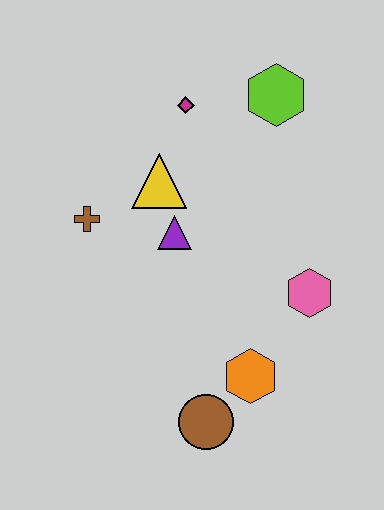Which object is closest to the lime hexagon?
The magenta diamond is closest to the lime hexagon.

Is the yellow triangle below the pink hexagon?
No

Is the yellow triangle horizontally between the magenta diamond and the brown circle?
No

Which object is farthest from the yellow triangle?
The brown circle is farthest from the yellow triangle.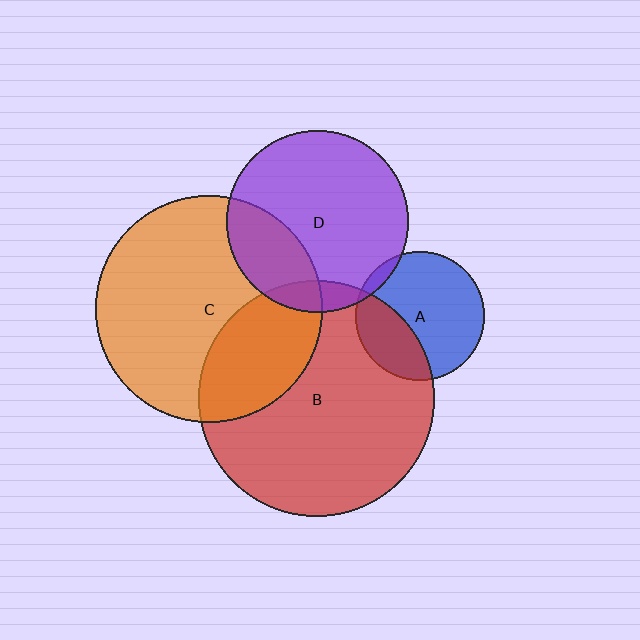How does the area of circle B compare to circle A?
Approximately 3.3 times.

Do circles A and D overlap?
Yes.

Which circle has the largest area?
Circle B (red).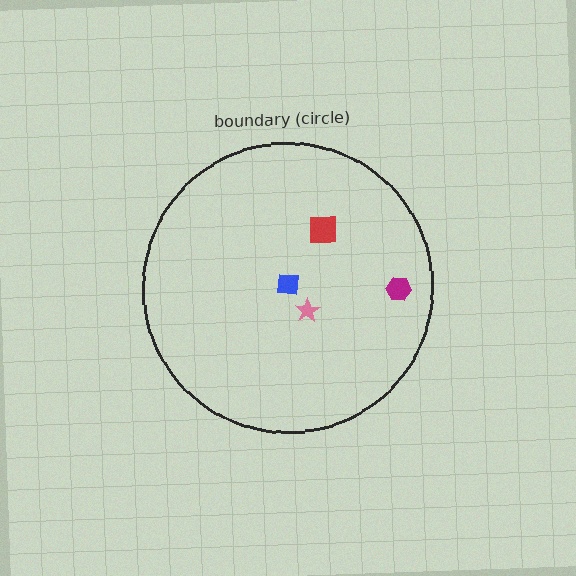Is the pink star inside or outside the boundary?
Inside.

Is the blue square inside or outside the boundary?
Inside.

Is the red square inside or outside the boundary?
Inside.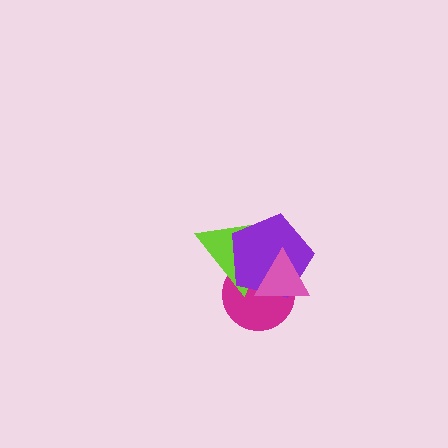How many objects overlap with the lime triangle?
3 objects overlap with the lime triangle.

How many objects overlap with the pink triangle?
3 objects overlap with the pink triangle.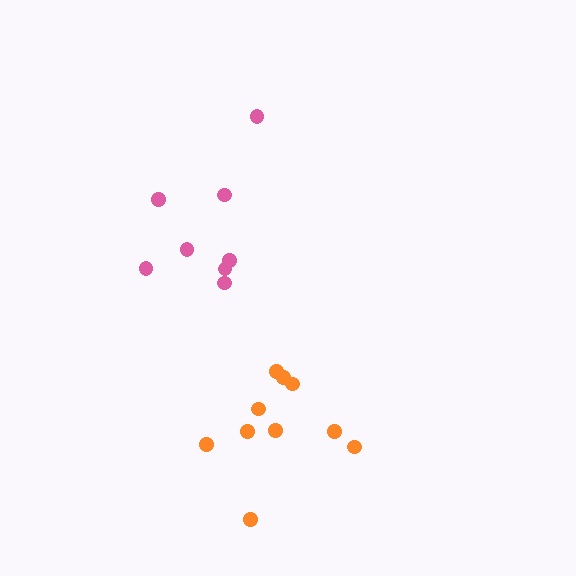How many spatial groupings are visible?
There are 2 spatial groupings.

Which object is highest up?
The pink cluster is topmost.